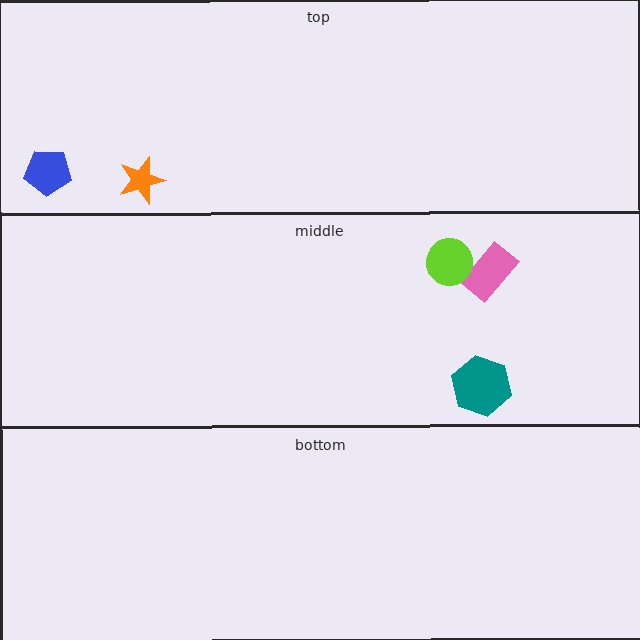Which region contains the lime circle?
The middle region.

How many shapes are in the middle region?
3.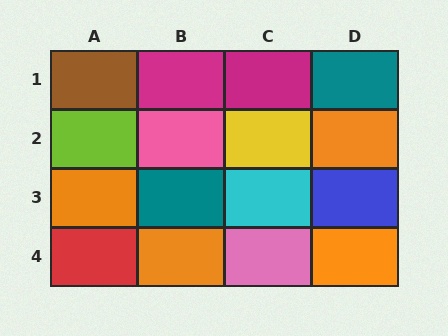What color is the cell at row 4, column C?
Pink.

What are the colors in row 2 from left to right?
Lime, pink, yellow, orange.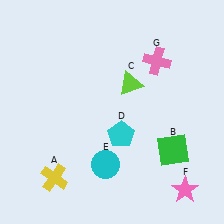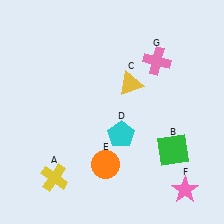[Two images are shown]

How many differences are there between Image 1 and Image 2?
There are 2 differences between the two images.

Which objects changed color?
C changed from lime to yellow. E changed from cyan to orange.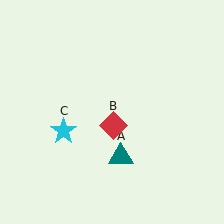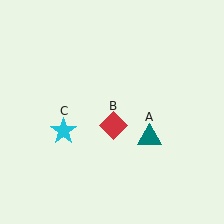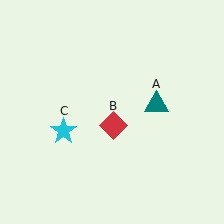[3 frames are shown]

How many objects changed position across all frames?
1 object changed position: teal triangle (object A).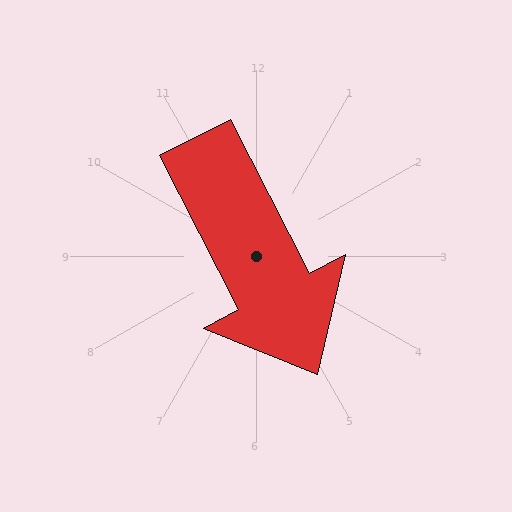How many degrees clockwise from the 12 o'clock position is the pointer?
Approximately 153 degrees.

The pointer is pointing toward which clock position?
Roughly 5 o'clock.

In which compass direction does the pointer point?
Southeast.